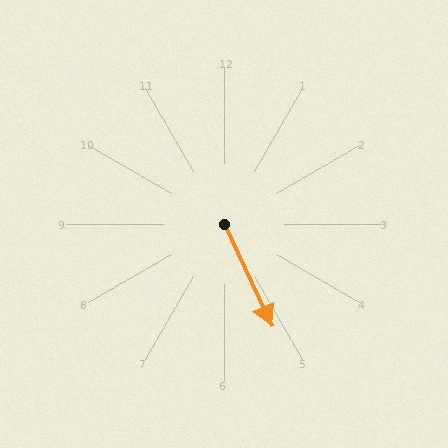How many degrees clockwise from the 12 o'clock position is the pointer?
Approximately 155 degrees.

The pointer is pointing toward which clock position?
Roughly 5 o'clock.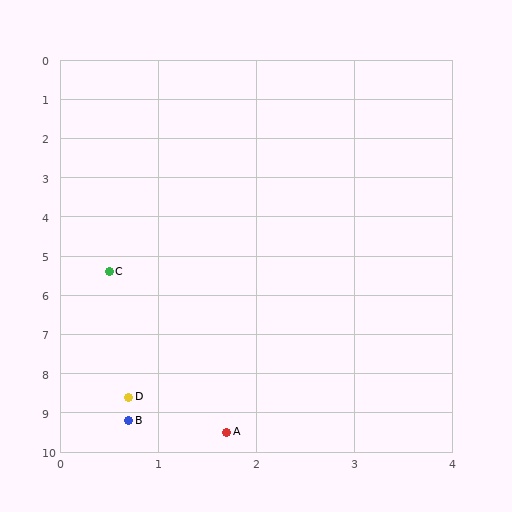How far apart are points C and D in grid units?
Points C and D are about 3.2 grid units apart.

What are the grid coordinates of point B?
Point B is at approximately (0.7, 9.2).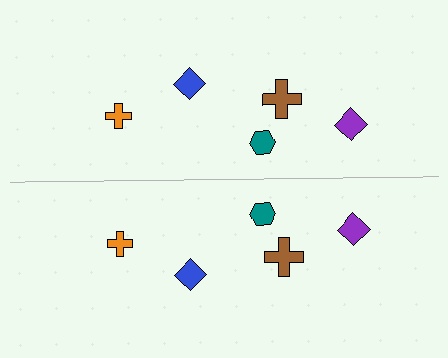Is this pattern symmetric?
Yes, this pattern has bilateral (reflection) symmetry.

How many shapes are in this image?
There are 10 shapes in this image.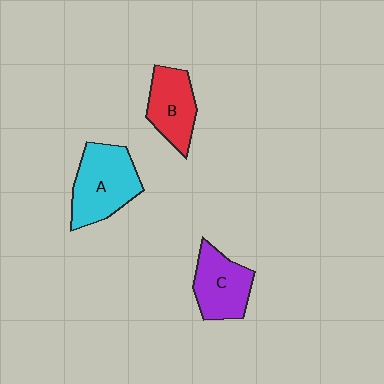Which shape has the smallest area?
Shape B (red).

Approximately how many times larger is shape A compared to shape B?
Approximately 1.4 times.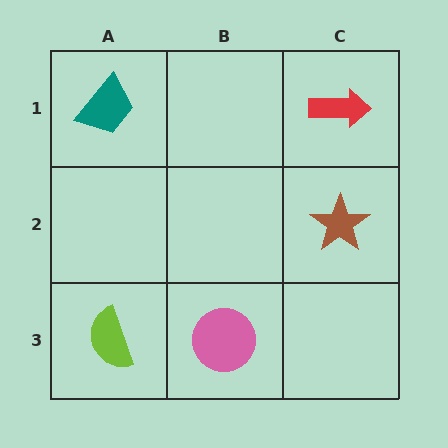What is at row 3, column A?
A lime semicircle.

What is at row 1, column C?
A red arrow.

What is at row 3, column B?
A pink circle.